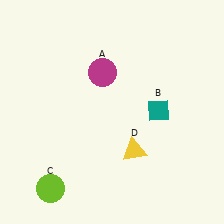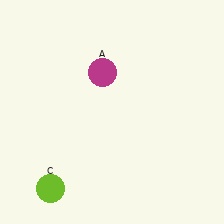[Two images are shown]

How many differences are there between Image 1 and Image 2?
There are 2 differences between the two images.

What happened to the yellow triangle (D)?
The yellow triangle (D) was removed in Image 2. It was in the bottom-right area of Image 1.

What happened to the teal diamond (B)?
The teal diamond (B) was removed in Image 2. It was in the top-right area of Image 1.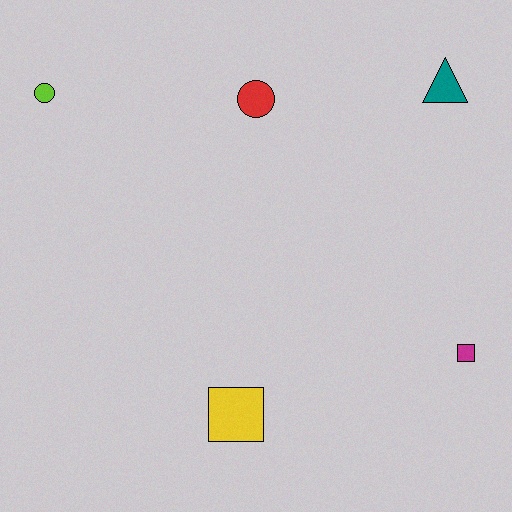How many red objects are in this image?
There is 1 red object.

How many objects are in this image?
There are 5 objects.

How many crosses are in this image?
There are no crosses.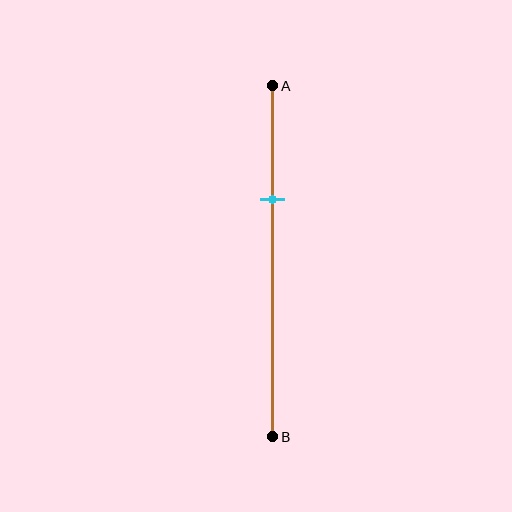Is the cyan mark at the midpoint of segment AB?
No, the mark is at about 30% from A, not at the 50% midpoint.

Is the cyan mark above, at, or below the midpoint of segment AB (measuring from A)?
The cyan mark is above the midpoint of segment AB.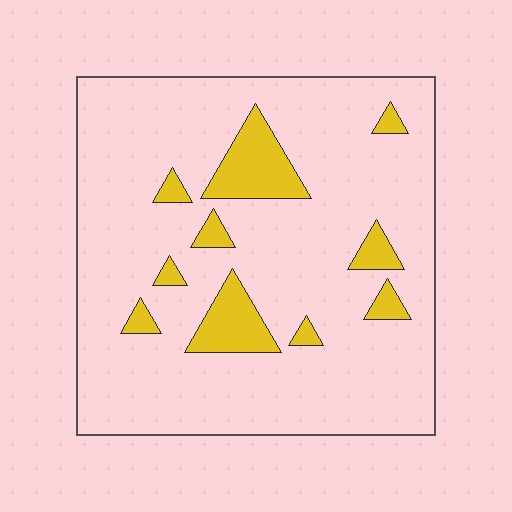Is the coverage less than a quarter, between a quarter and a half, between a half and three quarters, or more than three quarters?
Less than a quarter.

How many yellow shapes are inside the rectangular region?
10.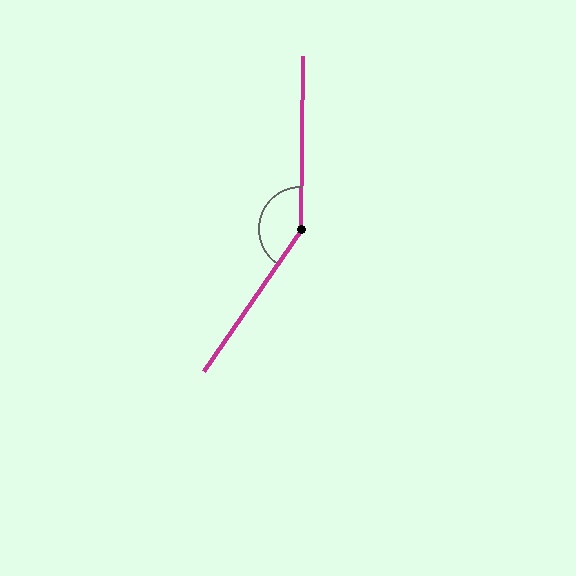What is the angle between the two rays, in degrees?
Approximately 146 degrees.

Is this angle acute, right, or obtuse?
It is obtuse.